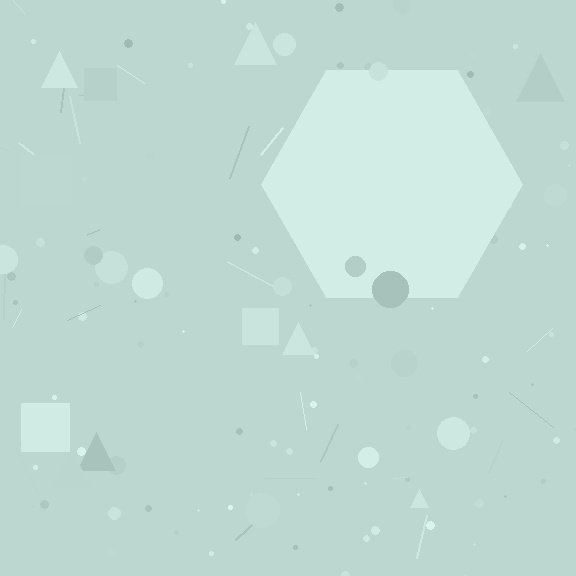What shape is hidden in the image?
A hexagon is hidden in the image.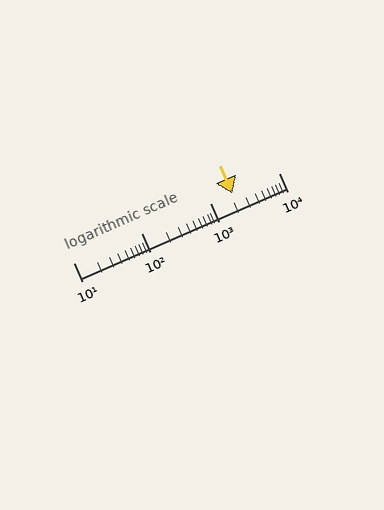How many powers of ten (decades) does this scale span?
The scale spans 3 decades, from 10 to 10000.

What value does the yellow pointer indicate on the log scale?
The pointer indicates approximately 2100.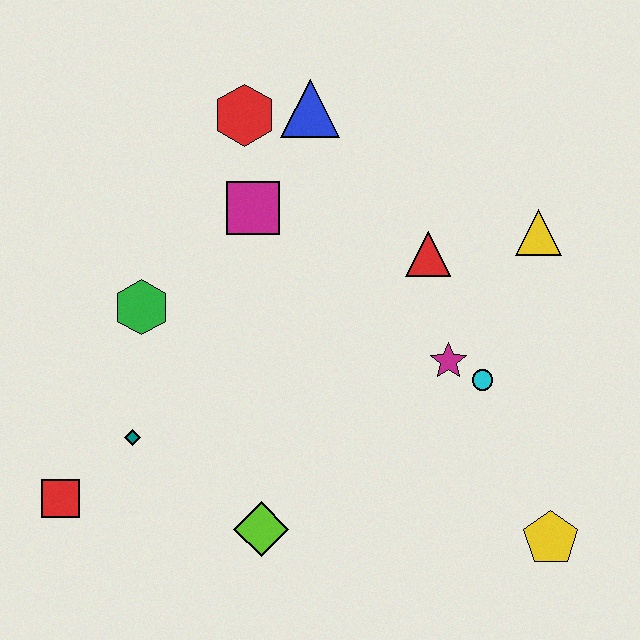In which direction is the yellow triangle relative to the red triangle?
The yellow triangle is to the right of the red triangle.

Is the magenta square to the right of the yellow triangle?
No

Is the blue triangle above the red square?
Yes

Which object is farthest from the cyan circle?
The red square is farthest from the cyan circle.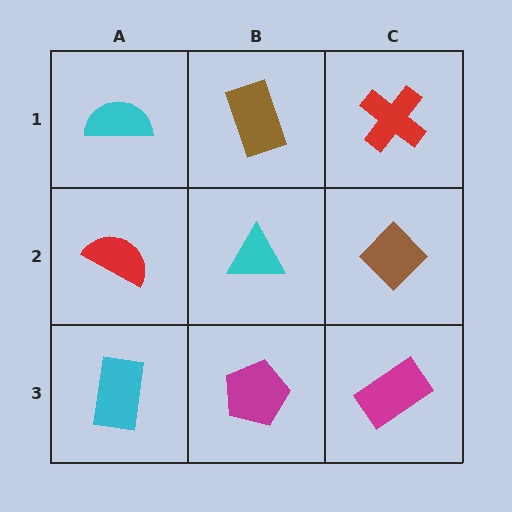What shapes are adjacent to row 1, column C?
A brown diamond (row 2, column C), a brown rectangle (row 1, column B).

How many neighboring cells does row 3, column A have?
2.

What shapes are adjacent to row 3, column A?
A red semicircle (row 2, column A), a magenta pentagon (row 3, column B).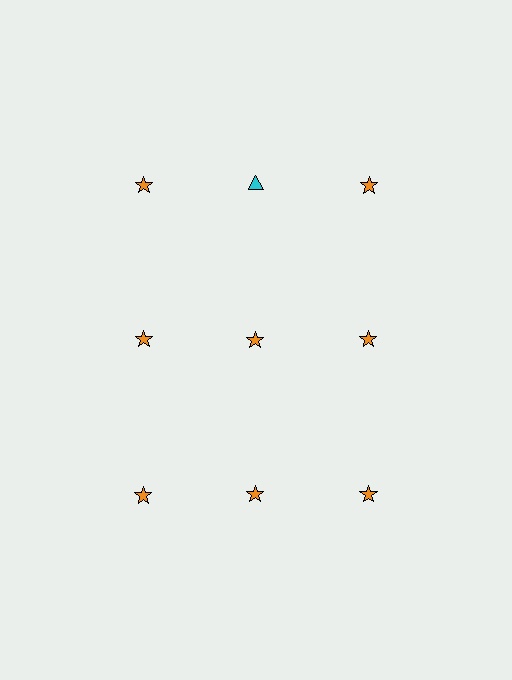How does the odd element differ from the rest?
It differs in both color (cyan instead of orange) and shape (triangle instead of star).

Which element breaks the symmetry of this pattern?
The cyan triangle in the top row, second from left column breaks the symmetry. All other shapes are orange stars.